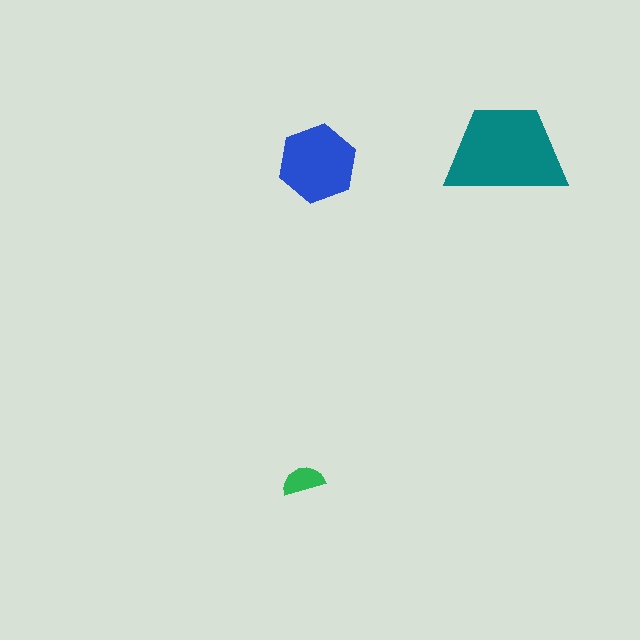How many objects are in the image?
There are 3 objects in the image.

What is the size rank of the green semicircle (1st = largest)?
3rd.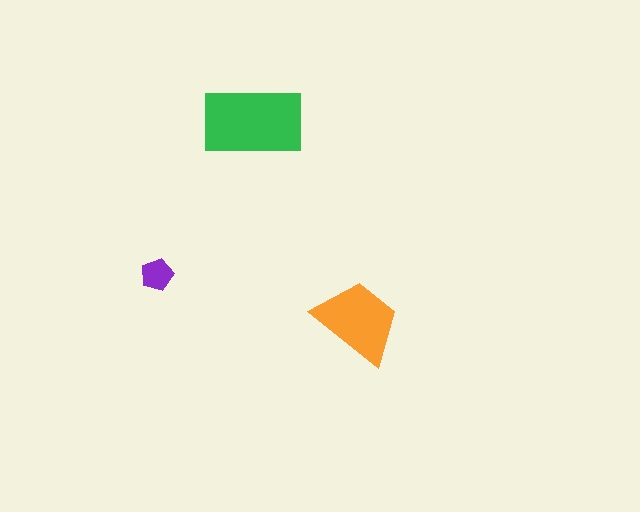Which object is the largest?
The green rectangle.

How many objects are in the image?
There are 3 objects in the image.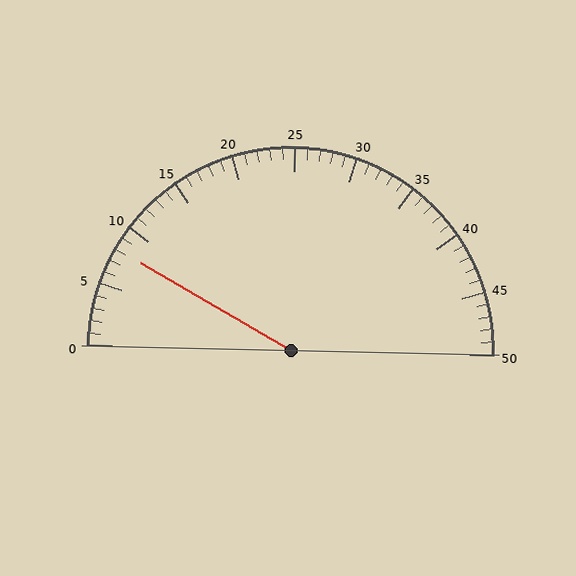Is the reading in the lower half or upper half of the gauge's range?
The reading is in the lower half of the range (0 to 50).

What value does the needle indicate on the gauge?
The needle indicates approximately 8.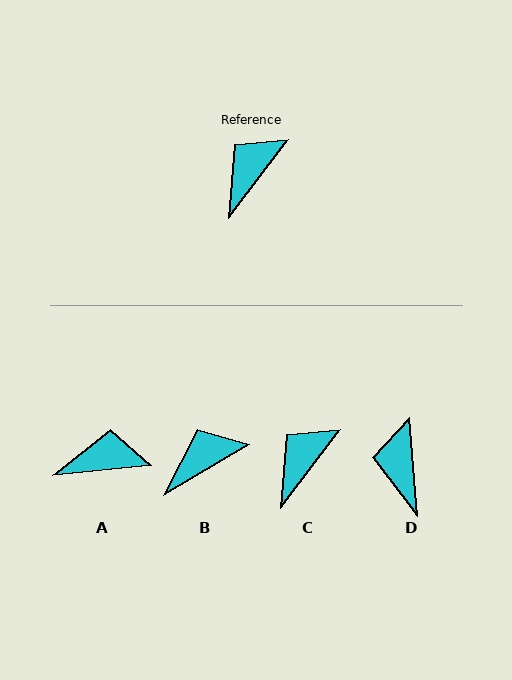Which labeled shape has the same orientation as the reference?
C.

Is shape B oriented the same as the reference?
No, it is off by about 22 degrees.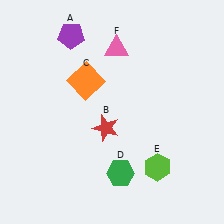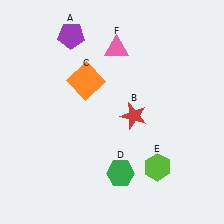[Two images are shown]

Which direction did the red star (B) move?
The red star (B) moved right.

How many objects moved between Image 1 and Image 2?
1 object moved between the two images.